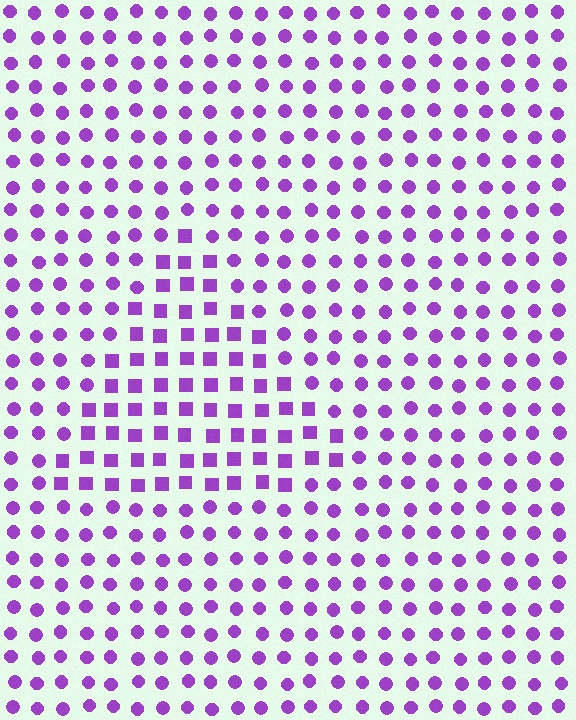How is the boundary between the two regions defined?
The boundary is defined by a change in element shape: squares inside vs. circles outside. All elements share the same color and spacing.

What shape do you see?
I see a triangle.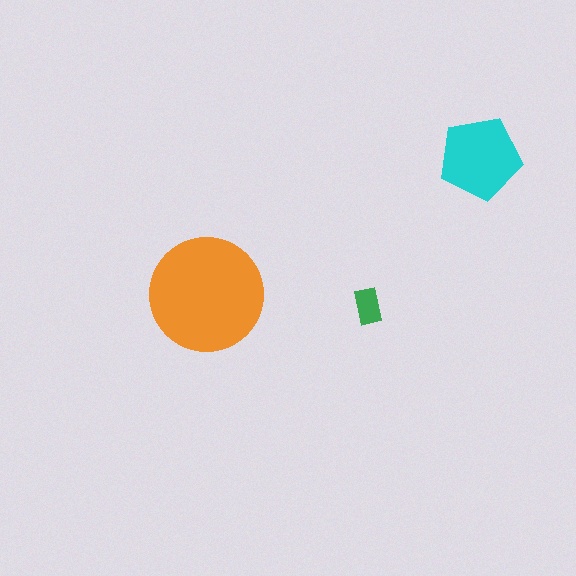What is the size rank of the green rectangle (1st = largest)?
3rd.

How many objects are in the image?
There are 3 objects in the image.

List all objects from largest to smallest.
The orange circle, the cyan pentagon, the green rectangle.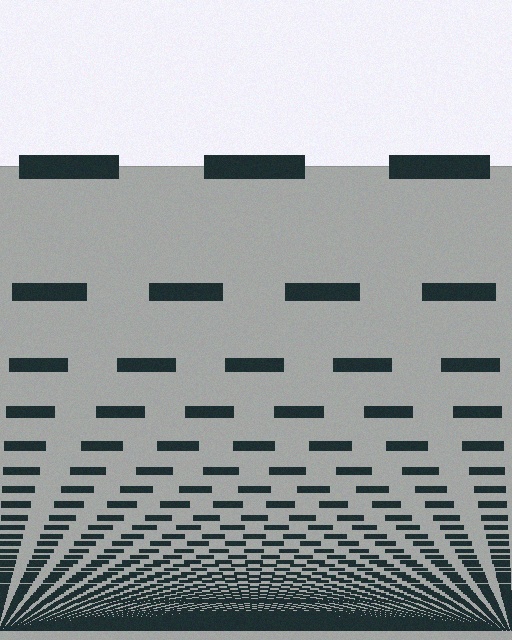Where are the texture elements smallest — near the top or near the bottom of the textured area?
Near the bottom.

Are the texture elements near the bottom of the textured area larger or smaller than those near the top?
Smaller. The gradient is inverted — elements near the bottom are smaller and denser.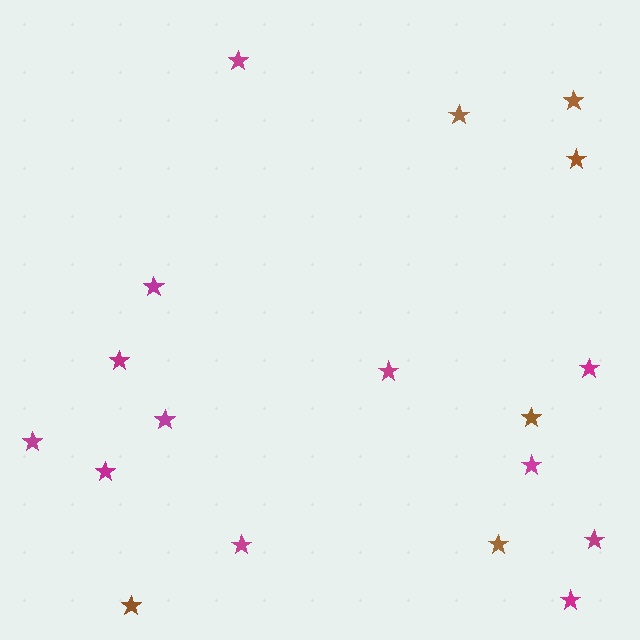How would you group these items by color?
There are 2 groups: one group of brown stars (6) and one group of magenta stars (12).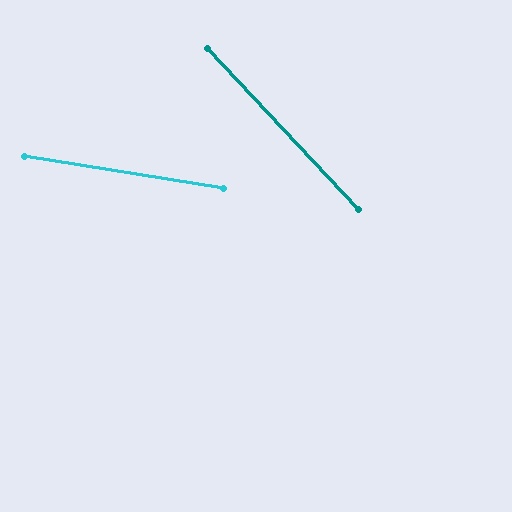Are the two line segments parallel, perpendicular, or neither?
Neither parallel nor perpendicular — they differ by about 38°.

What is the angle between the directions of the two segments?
Approximately 38 degrees.